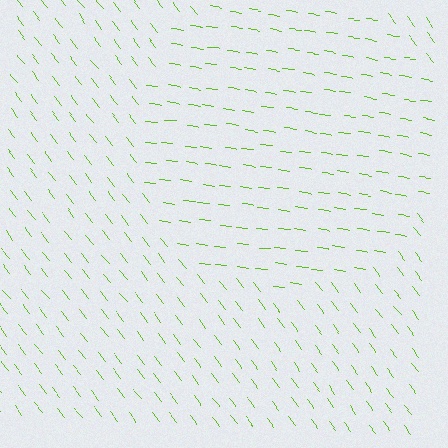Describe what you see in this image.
The image is filled with small lime line segments. A circle region in the image has lines oriented differently from the surrounding lines, creating a visible texture boundary.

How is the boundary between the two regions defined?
The boundary is defined purely by a change in line orientation (approximately 45 degrees difference). All lines are the same color and thickness.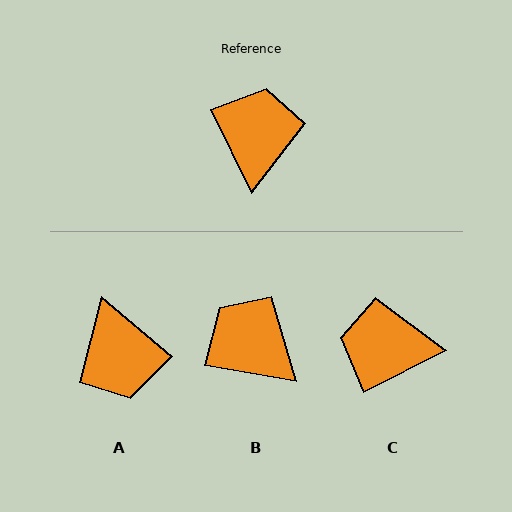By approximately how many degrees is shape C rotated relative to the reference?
Approximately 91 degrees counter-clockwise.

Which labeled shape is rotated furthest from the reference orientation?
A, about 156 degrees away.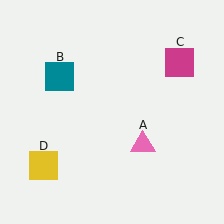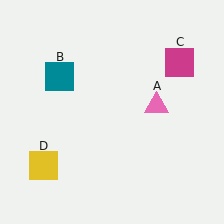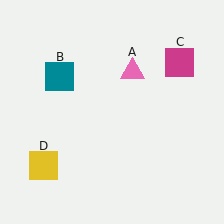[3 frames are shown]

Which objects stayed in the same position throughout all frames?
Teal square (object B) and magenta square (object C) and yellow square (object D) remained stationary.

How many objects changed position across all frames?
1 object changed position: pink triangle (object A).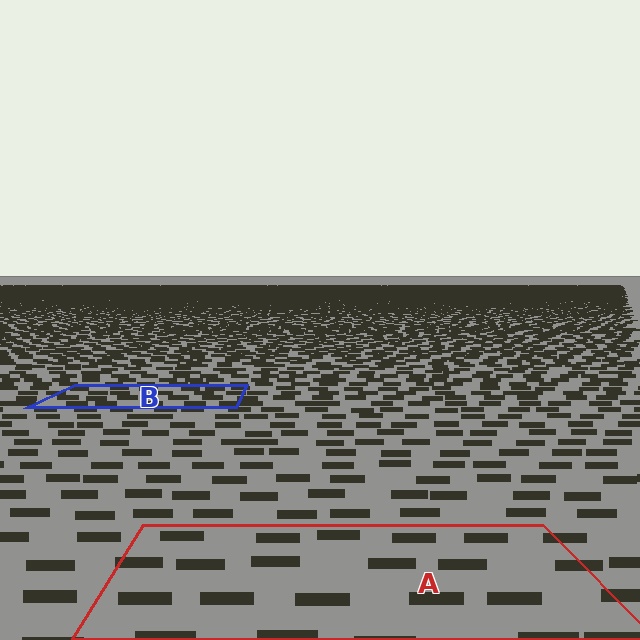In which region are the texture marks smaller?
The texture marks are smaller in region B, because it is farther away.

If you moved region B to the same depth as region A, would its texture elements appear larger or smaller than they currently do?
They would appear larger. At a closer depth, the same texture elements are projected at a bigger on-screen size.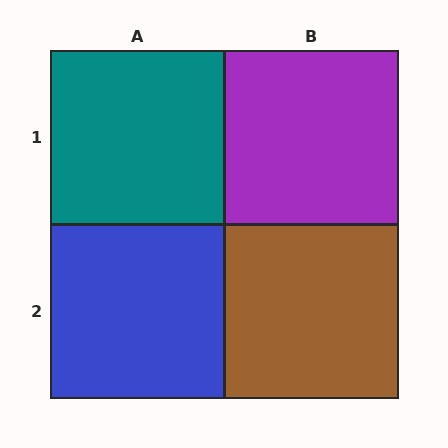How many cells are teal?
1 cell is teal.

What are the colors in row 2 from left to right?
Blue, brown.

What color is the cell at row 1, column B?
Purple.